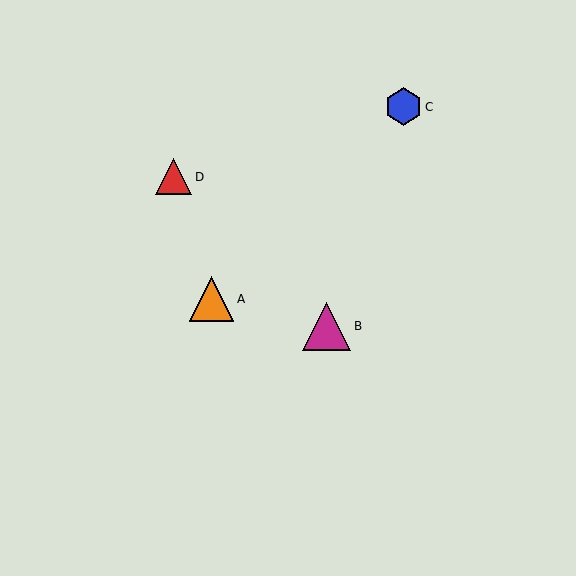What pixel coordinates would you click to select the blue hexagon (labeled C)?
Click at (403, 107) to select the blue hexagon C.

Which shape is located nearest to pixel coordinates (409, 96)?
The blue hexagon (labeled C) at (403, 107) is nearest to that location.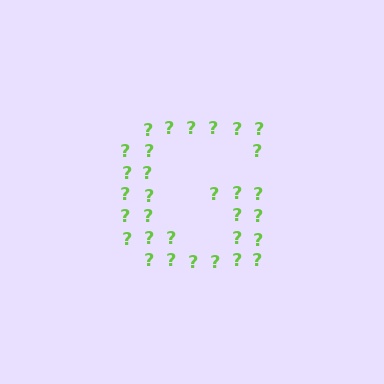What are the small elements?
The small elements are question marks.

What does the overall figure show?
The overall figure shows the letter G.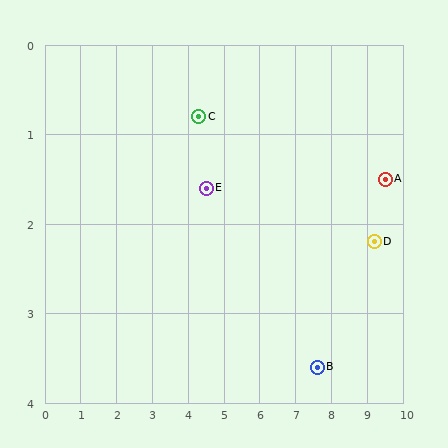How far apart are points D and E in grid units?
Points D and E are about 4.7 grid units apart.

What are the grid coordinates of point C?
Point C is at approximately (4.3, 0.8).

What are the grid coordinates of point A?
Point A is at approximately (9.5, 1.5).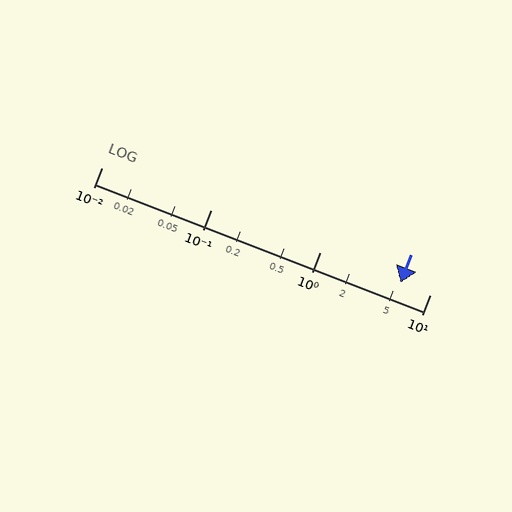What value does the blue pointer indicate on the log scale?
The pointer indicates approximately 5.4.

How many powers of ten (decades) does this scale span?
The scale spans 3 decades, from 0.01 to 10.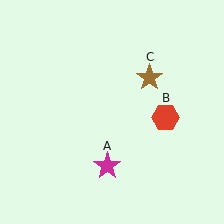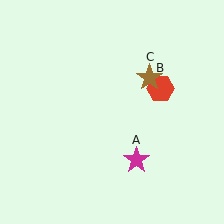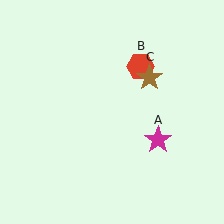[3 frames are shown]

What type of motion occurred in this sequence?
The magenta star (object A), red hexagon (object B) rotated counterclockwise around the center of the scene.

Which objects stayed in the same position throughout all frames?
Brown star (object C) remained stationary.